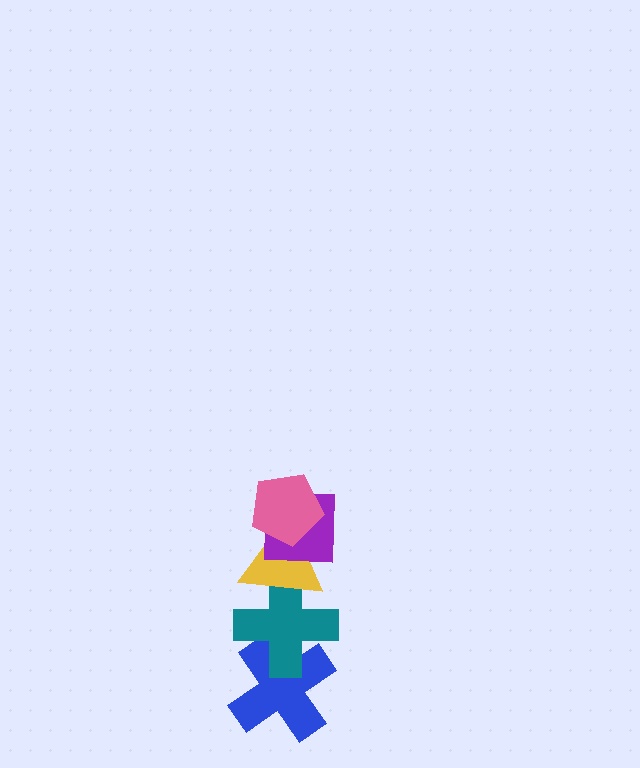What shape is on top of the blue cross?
The teal cross is on top of the blue cross.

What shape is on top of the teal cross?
The yellow triangle is on top of the teal cross.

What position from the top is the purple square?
The purple square is 2nd from the top.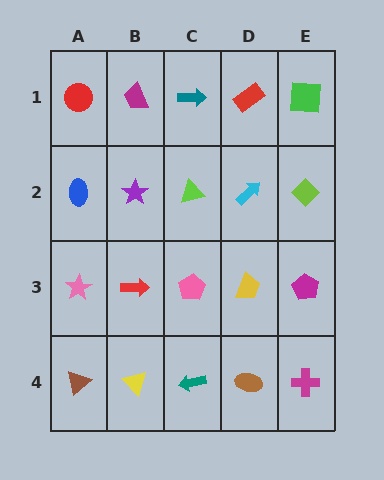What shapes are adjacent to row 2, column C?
A teal arrow (row 1, column C), a pink pentagon (row 3, column C), a purple star (row 2, column B), a cyan arrow (row 2, column D).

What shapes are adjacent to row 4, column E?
A magenta pentagon (row 3, column E), a brown ellipse (row 4, column D).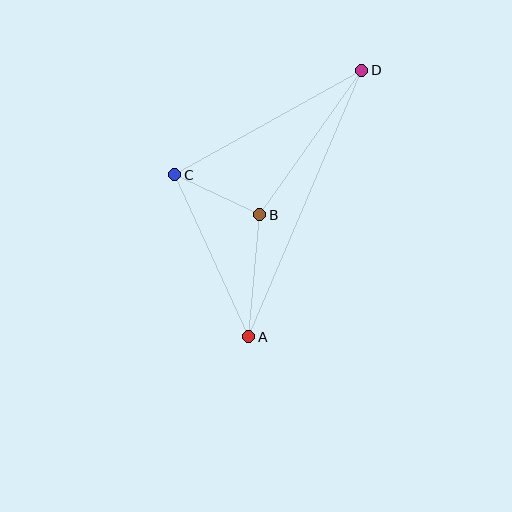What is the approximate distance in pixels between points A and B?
The distance between A and B is approximately 122 pixels.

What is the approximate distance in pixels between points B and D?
The distance between B and D is approximately 177 pixels.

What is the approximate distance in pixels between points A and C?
The distance between A and C is approximately 178 pixels.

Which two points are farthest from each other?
Points A and D are farthest from each other.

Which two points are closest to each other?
Points B and C are closest to each other.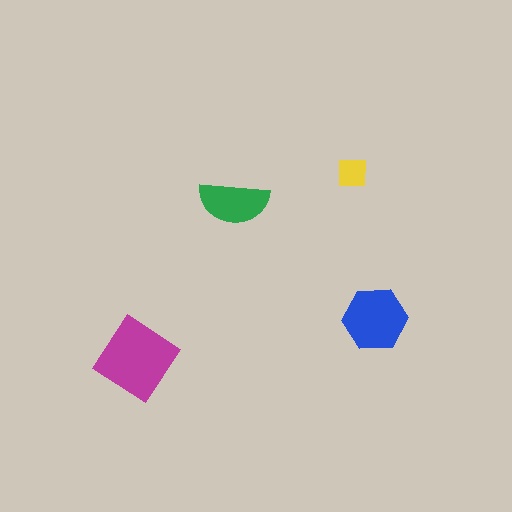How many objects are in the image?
There are 4 objects in the image.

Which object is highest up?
The yellow square is topmost.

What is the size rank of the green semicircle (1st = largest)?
3rd.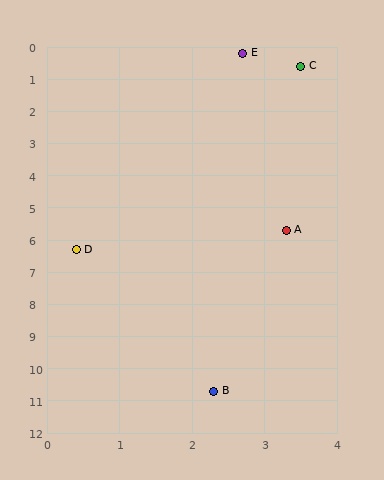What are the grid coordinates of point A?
Point A is at approximately (3.3, 5.7).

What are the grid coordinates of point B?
Point B is at approximately (2.3, 10.7).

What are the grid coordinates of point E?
Point E is at approximately (2.7, 0.2).